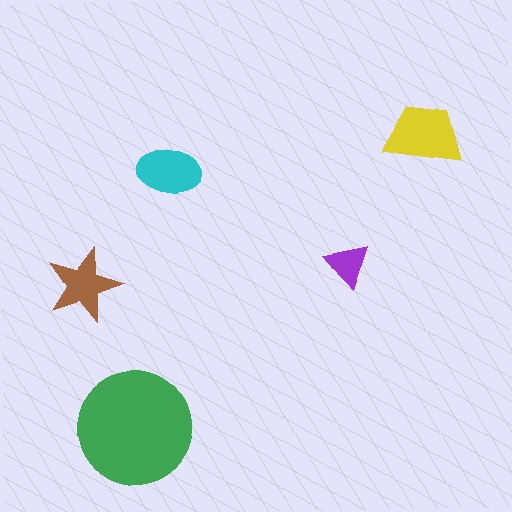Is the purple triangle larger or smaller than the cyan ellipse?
Smaller.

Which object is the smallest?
The purple triangle.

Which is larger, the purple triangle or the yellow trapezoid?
The yellow trapezoid.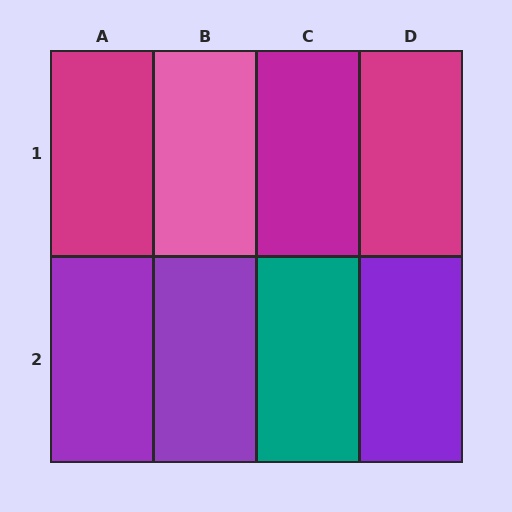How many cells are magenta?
3 cells are magenta.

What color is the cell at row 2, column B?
Purple.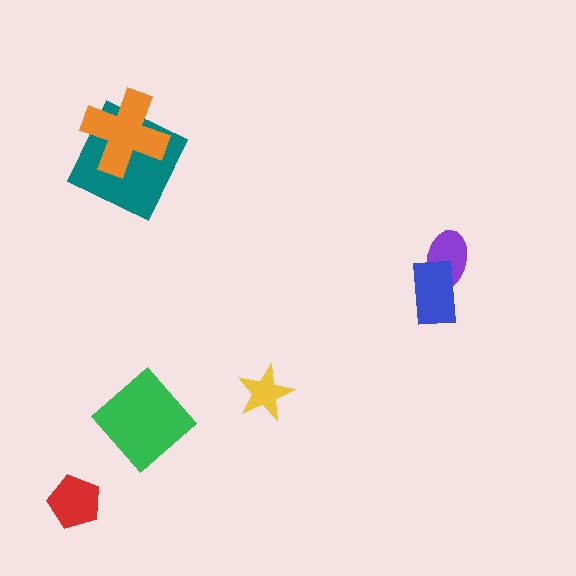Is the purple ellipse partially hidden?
Yes, it is partially covered by another shape.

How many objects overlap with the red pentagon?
0 objects overlap with the red pentagon.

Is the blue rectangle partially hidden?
No, no other shape covers it.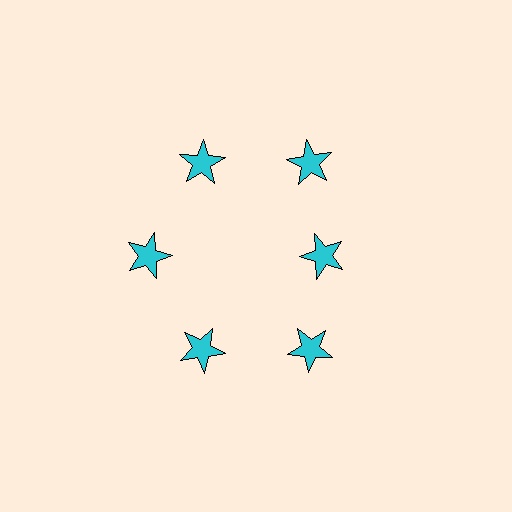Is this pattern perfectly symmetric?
No. The 6 cyan stars are arranged in a ring, but one element near the 3 o'clock position is pulled inward toward the center, breaking the 6-fold rotational symmetry.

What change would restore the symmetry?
The symmetry would be restored by moving it outward, back onto the ring so that all 6 stars sit at equal angles and equal distance from the center.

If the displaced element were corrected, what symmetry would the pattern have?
It would have 6-fold rotational symmetry — the pattern would map onto itself every 60 degrees.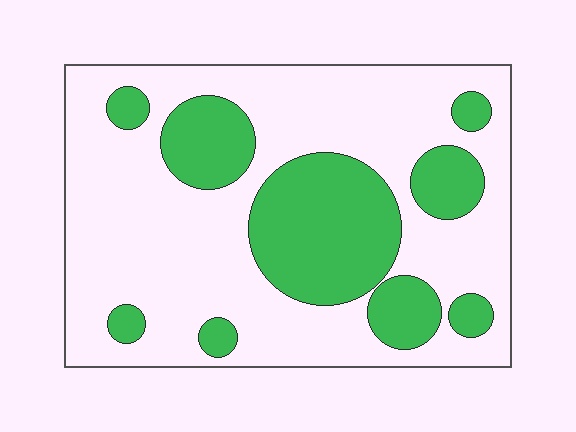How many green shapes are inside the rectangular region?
9.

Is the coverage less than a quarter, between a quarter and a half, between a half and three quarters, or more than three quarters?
Between a quarter and a half.